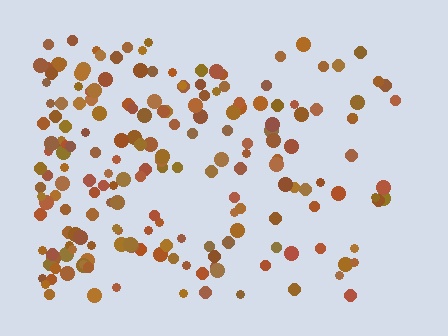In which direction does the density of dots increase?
From right to left, with the left side densest.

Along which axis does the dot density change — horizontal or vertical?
Horizontal.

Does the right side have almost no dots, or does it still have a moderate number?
Still a moderate number, just noticeably fewer than the left.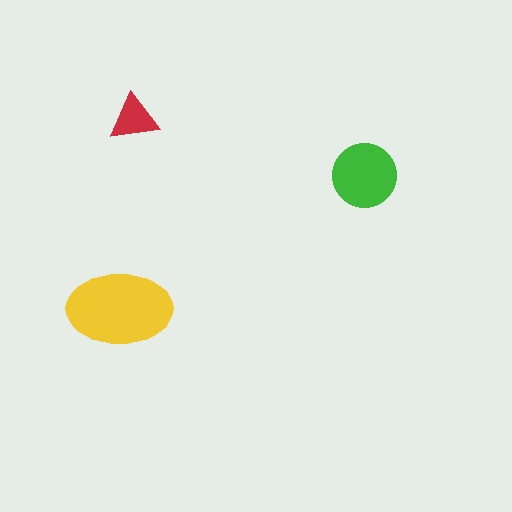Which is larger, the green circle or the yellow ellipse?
The yellow ellipse.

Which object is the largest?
The yellow ellipse.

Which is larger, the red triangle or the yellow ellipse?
The yellow ellipse.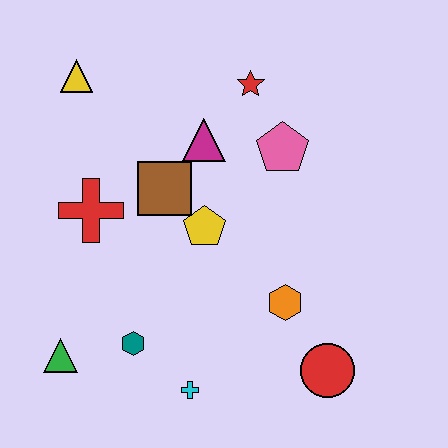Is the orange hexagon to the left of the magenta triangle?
No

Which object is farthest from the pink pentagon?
The green triangle is farthest from the pink pentagon.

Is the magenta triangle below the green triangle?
No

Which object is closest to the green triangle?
The teal hexagon is closest to the green triangle.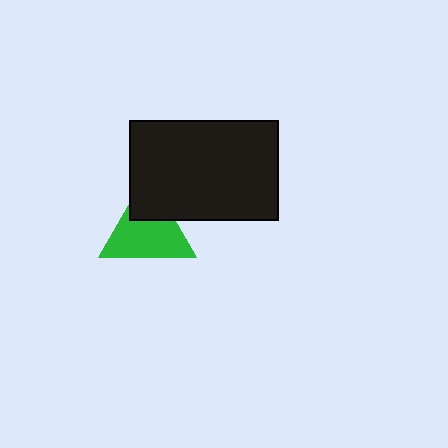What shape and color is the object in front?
The object in front is a black rectangle.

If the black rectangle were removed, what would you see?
You would see the complete green triangle.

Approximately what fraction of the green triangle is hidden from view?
Roughly 31% of the green triangle is hidden behind the black rectangle.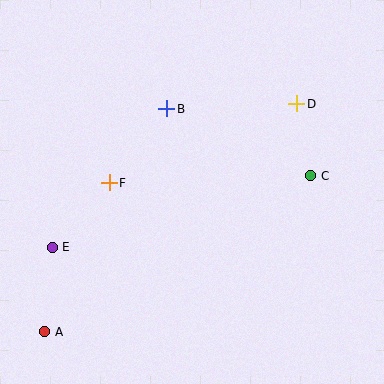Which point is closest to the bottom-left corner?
Point A is closest to the bottom-left corner.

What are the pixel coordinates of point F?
Point F is at (109, 183).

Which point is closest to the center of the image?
Point F at (109, 183) is closest to the center.